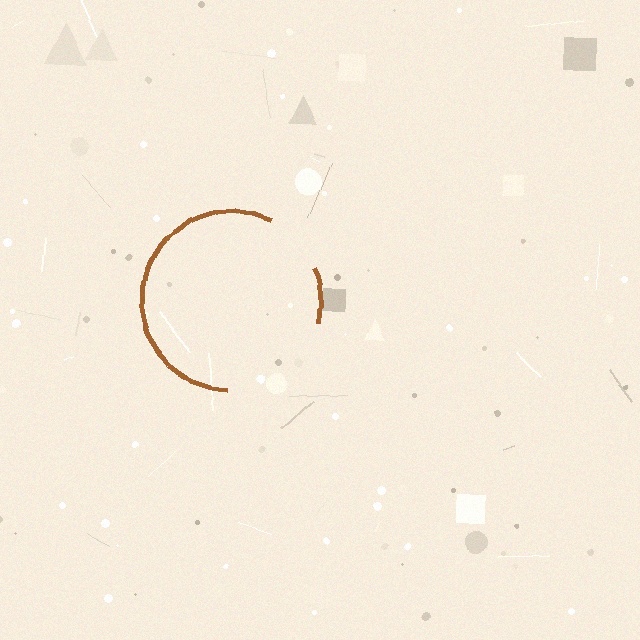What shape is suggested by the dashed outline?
The dashed outline suggests a circle.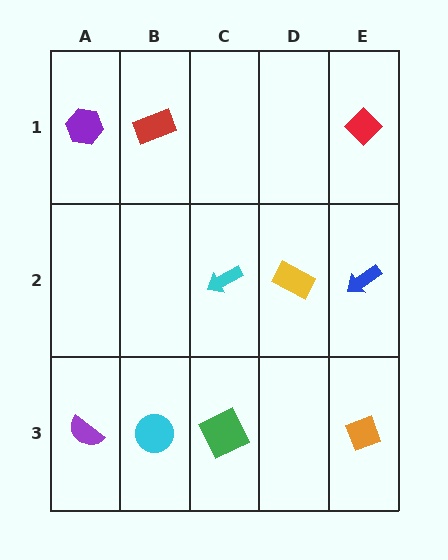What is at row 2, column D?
A yellow rectangle.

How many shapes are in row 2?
3 shapes.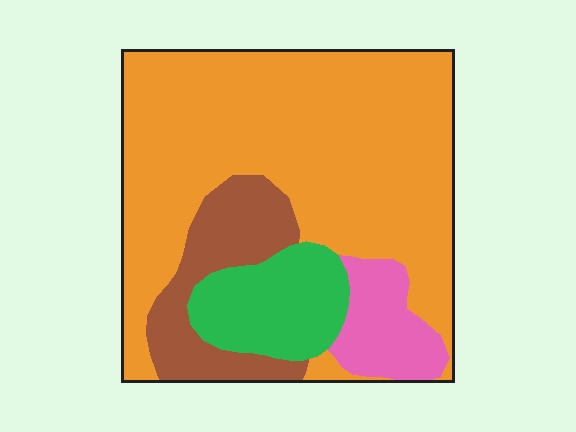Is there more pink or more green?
Green.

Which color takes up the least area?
Pink, at roughly 10%.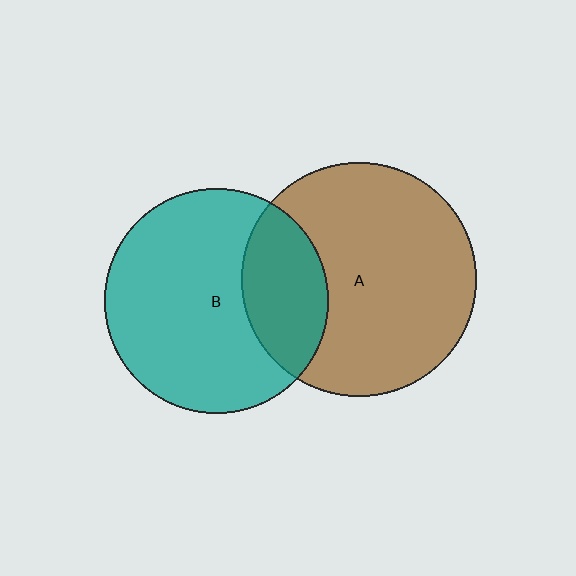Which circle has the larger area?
Circle A (brown).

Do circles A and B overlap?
Yes.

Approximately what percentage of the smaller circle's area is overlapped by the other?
Approximately 25%.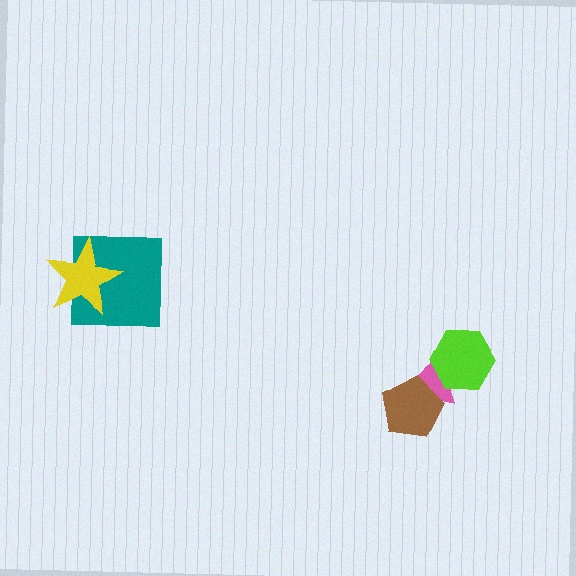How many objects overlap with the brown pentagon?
1 object overlaps with the brown pentagon.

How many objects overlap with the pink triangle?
2 objects overlap with the pink triangle.